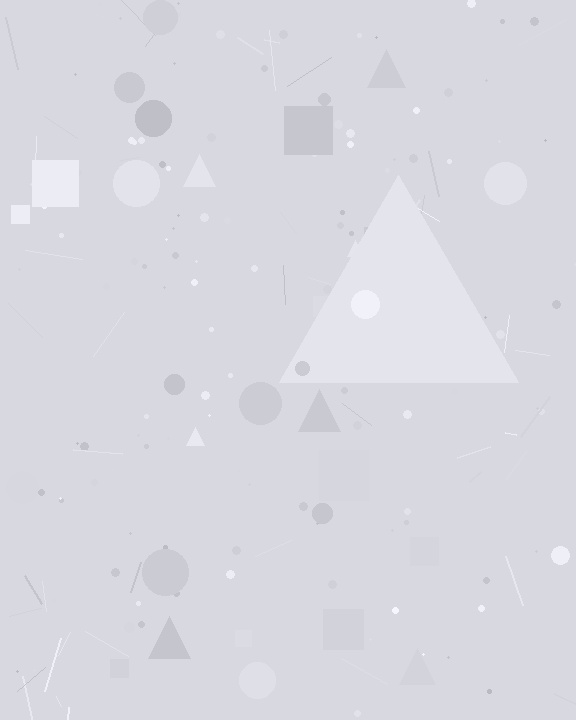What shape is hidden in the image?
A triangle is hidden in the image.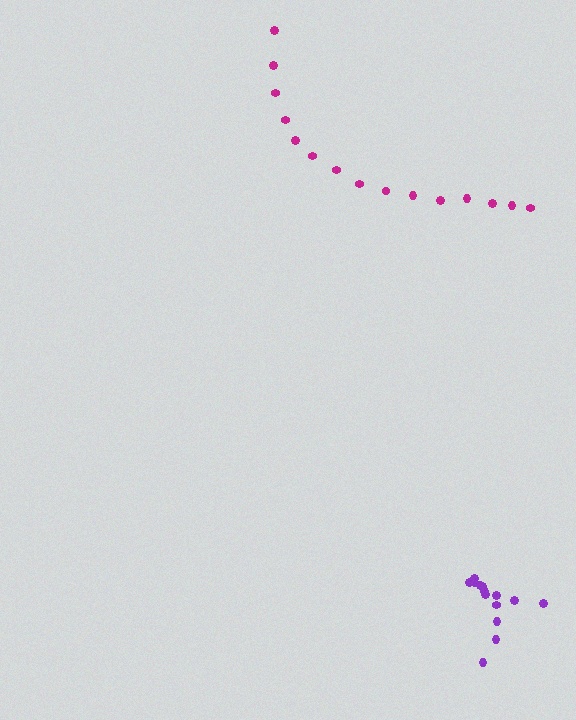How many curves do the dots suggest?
There are 2 distinct paths.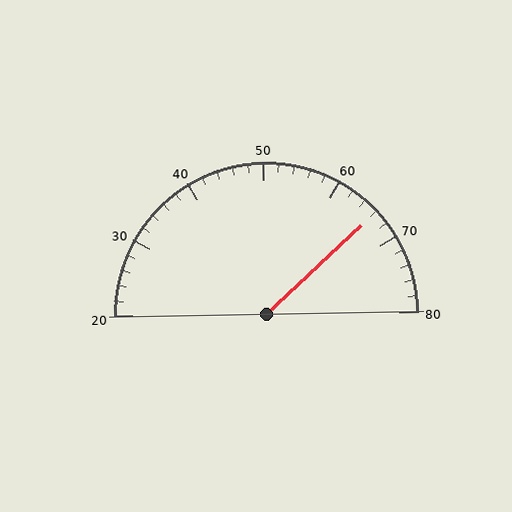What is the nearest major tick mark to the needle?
The nearest major tick mark is 70.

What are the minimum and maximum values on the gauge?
The gauge ranges from 20 to 80.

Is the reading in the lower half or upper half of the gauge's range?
The reading is in the upper half of the range (20 to 80).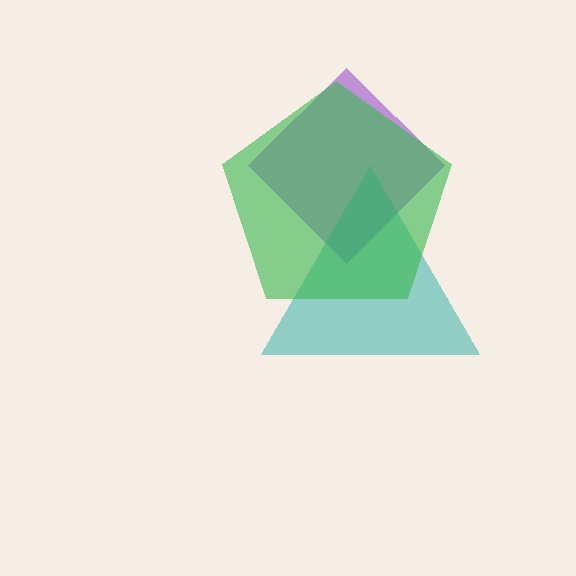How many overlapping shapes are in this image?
There are 3 overlapping shapes in the image.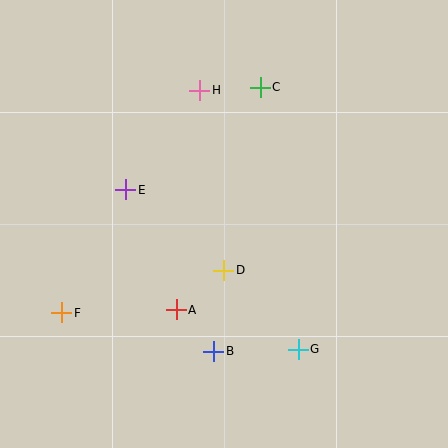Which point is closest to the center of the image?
Point D at (224, 270) is closest to the center.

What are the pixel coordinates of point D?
Point D is at (224, 270).